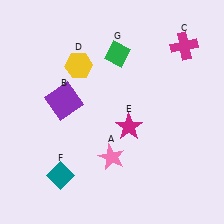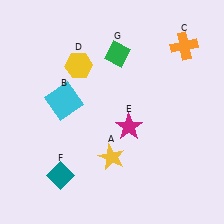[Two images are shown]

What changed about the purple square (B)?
In Image 1, B is purple. In Image 2, it changed to cyan.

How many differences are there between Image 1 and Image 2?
There are 3 differences between the two images.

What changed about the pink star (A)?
In Image 1, A is pink. In Image 2, it changed to yellow.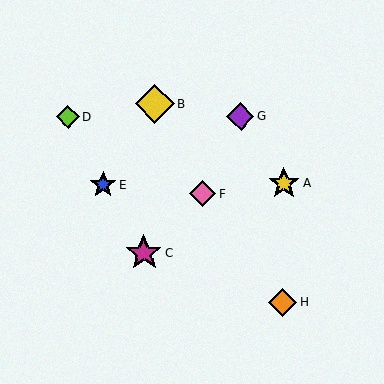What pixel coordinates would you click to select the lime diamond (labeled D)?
Click at (68, 117) to select the lime diamond D.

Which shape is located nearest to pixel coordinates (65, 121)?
The lime diamond (labeled D) at (68, 117) is nearest to that location.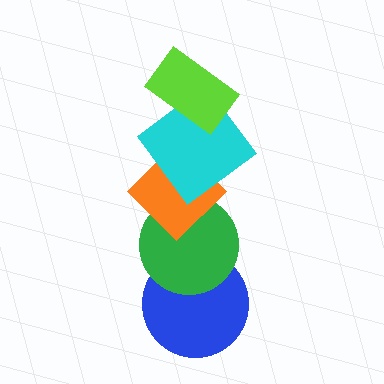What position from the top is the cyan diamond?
The cyan diamond is 2nd from the top.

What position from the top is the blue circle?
The blue circle is 5th from the top.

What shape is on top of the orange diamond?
The cyan diamond is on top of the orange diamond.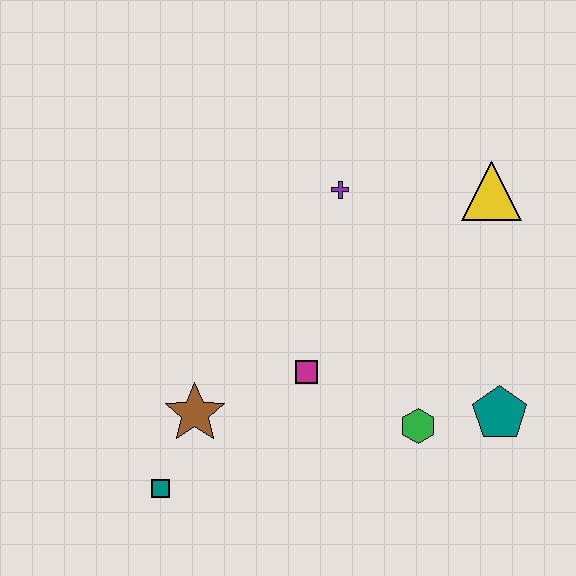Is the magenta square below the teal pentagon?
No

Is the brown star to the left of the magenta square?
Yes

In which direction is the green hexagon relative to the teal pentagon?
The green hexagon is to the left of the teal pentagon.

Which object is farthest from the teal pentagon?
The teal square is farthest from the teal pentagon.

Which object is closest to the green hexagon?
The teal pentagon is closest to the green hexagon.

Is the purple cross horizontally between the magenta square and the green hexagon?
Yes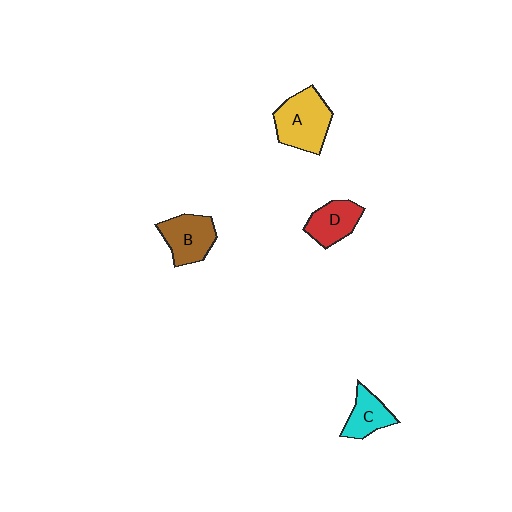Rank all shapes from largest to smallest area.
From largest to smallest: A (yellow), B (brown), D (red), C (cyan).